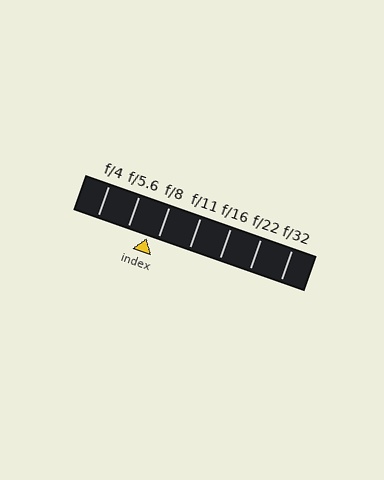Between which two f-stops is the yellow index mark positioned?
The index mark is between f/5.6 and f/8.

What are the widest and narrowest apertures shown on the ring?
The widest aperture shown is f/4 and the narrowest is f/32.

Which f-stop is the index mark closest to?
The index mark is closest to f/8.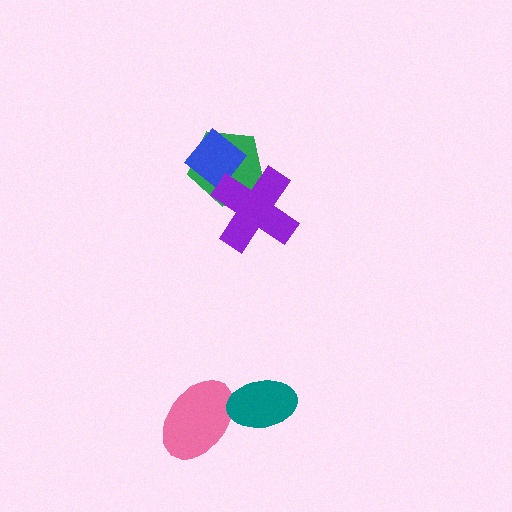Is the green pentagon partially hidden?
Yes, it is partially covered by another shape.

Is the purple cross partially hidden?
No, no other shape covers it.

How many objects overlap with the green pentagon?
2 objects overlap with the green pentagon.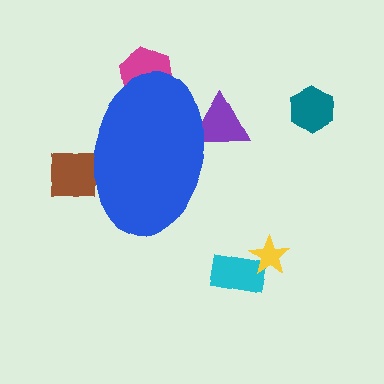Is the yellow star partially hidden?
No, the yellow star is fully visible.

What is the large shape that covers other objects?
A blue ellipse.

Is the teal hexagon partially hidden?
No, the teal hexagon is fully visible.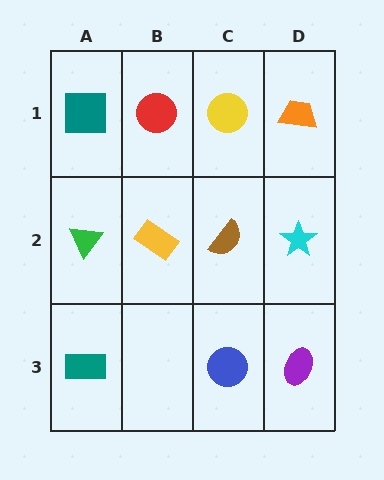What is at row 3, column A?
A teal rectangle.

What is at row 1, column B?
A red circle.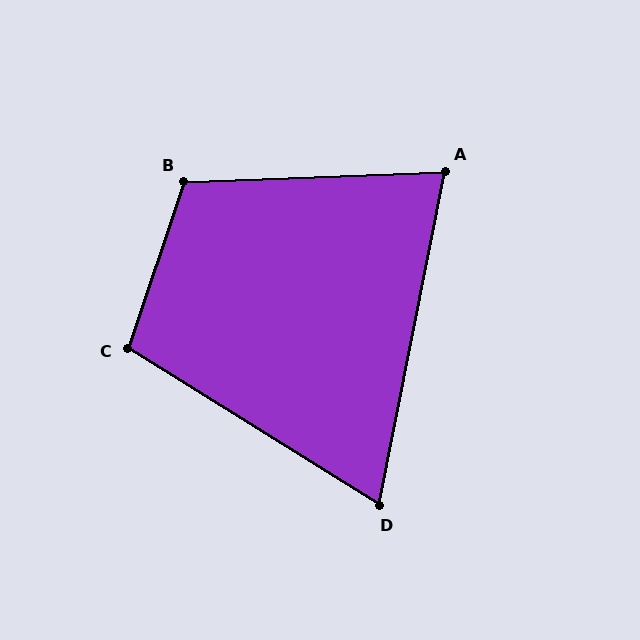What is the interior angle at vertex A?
Approximately 76 degrees (acute).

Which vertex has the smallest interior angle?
D, at approximately 69 degrees.